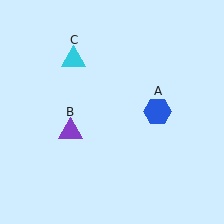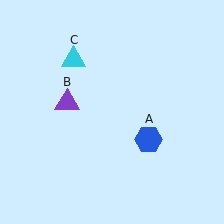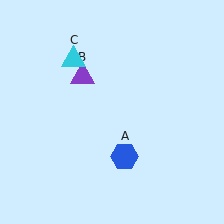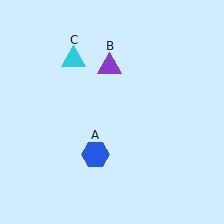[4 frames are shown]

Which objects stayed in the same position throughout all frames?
Cyan triangle (object C) remained stationary.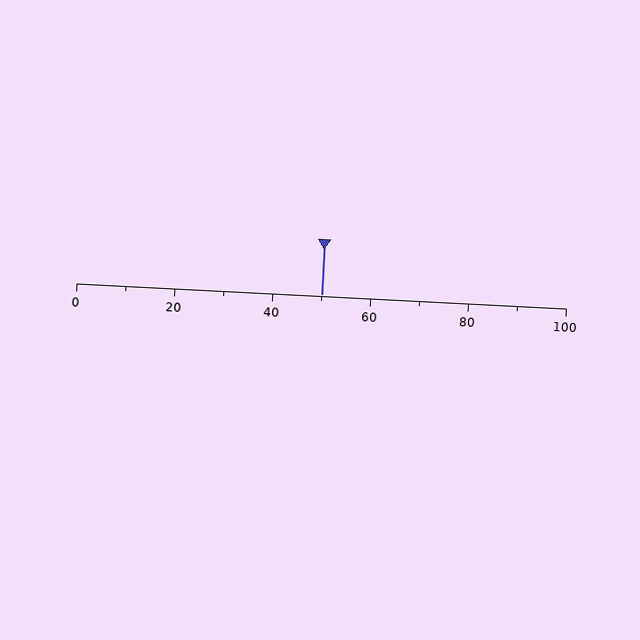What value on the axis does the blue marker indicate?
The marker indicates approximately 50.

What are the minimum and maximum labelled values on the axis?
The axis runs from 0 to 100.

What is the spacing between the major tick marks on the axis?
The major ticks are spaced 20 apart.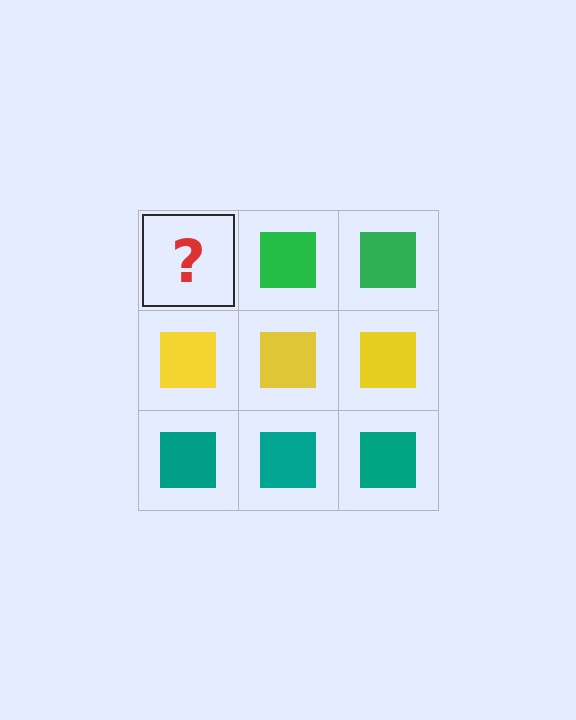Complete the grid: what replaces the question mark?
The question mark should be replaced with a green square.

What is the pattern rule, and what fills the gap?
The rule is that each row has a consistent color. The gap should be filled with a green square.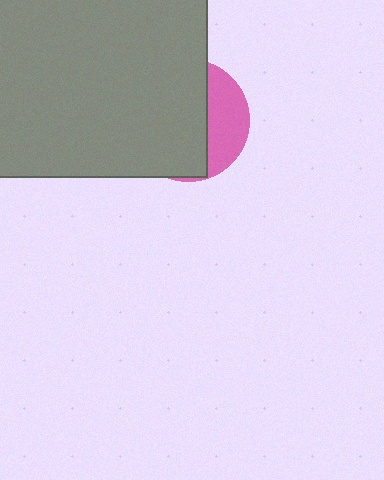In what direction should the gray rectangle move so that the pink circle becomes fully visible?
The gray rectangle should move left. That is the shortest direction to clear the overlap and leave the pink circle fully visible.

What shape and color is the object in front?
The object in front is a gray rectangle.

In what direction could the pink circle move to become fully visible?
The pink circle could move right. That would shift it out from behind the gray rectangle entirely.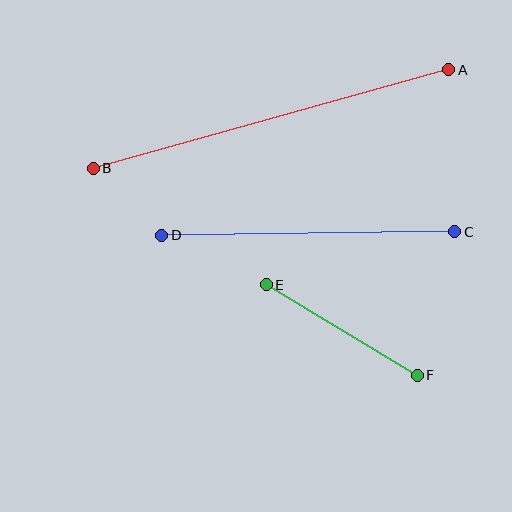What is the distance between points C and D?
The distance is approximately 293 pixels.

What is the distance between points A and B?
The distance is approximately 369 pixels.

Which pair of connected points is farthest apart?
Points A and B are farthest apart.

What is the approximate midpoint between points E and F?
The midpoint is at approximately (342, 330) pixels.